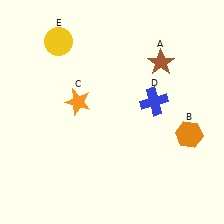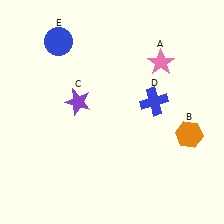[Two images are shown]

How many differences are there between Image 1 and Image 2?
There are 3 differences between the two images.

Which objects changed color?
A changed from brown to pink. C changed from orange to purple. E changed from yellow to blue.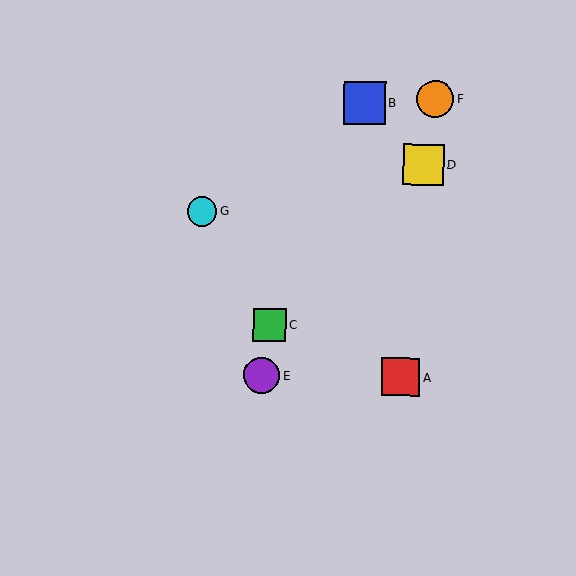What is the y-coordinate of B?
Object B is at y≈103.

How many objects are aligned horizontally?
2 objects (A, E) are aligned horizontally.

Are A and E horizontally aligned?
Yes, both are at y≈377.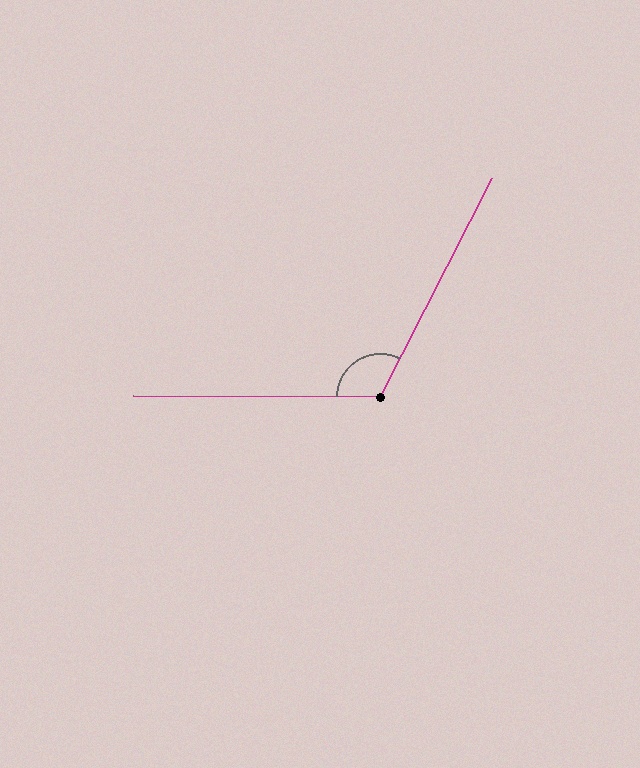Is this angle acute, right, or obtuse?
It is obtuse.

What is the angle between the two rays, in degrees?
Approximately 117 degrees.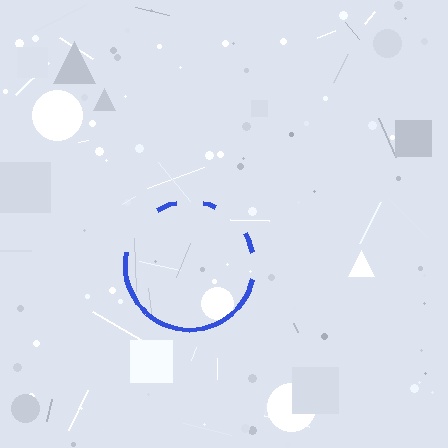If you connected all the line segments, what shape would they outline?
They would outline a circle.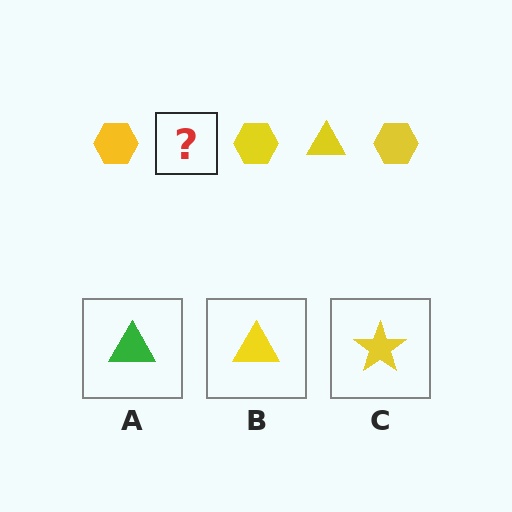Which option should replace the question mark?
Option B.